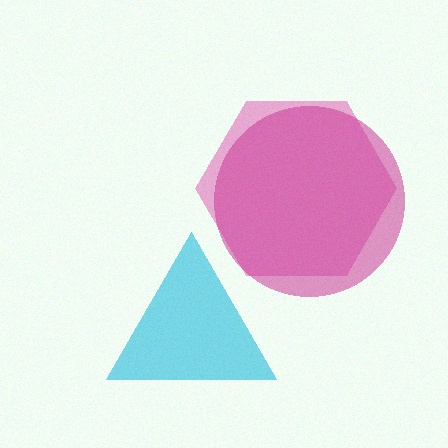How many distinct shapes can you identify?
There are 3 distinct shapes: a pink hexagon, a cyan triangle, a magenta circle.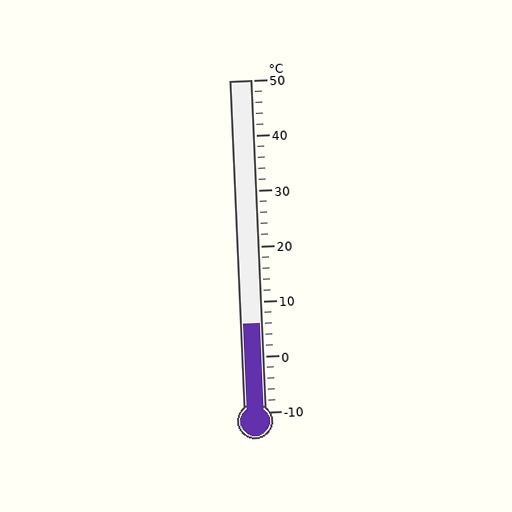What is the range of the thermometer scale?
The thermometer scale ranges from -10°C to 50°C.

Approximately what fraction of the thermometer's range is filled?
The thermometer is filled to approximately 25% of its range.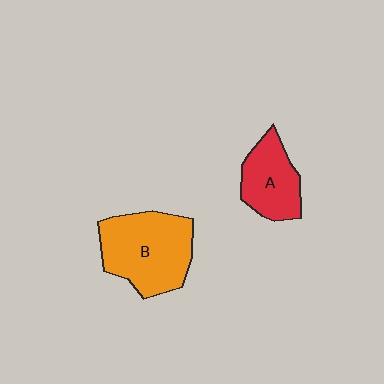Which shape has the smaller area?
Shape A (red).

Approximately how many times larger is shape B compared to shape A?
Approximately 1.6 times.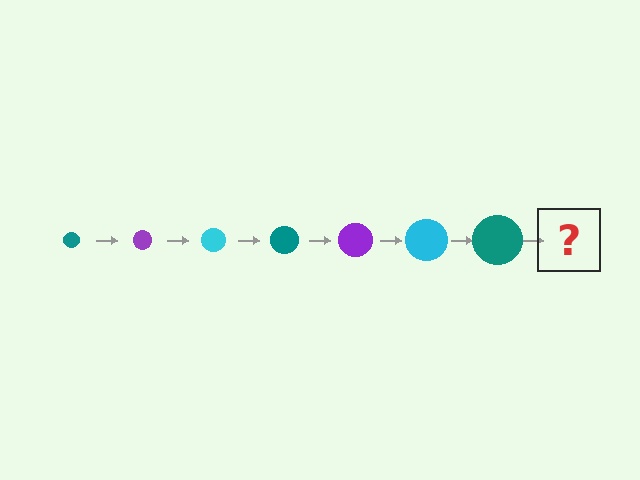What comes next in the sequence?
The next element should be a purple circle, larger than the previous one.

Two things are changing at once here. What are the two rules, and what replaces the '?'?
The two rules are that the circle grows larger each step and the color cycles through teal, purple, and cyan. The '?' should be a purple circle, larger than the previous one.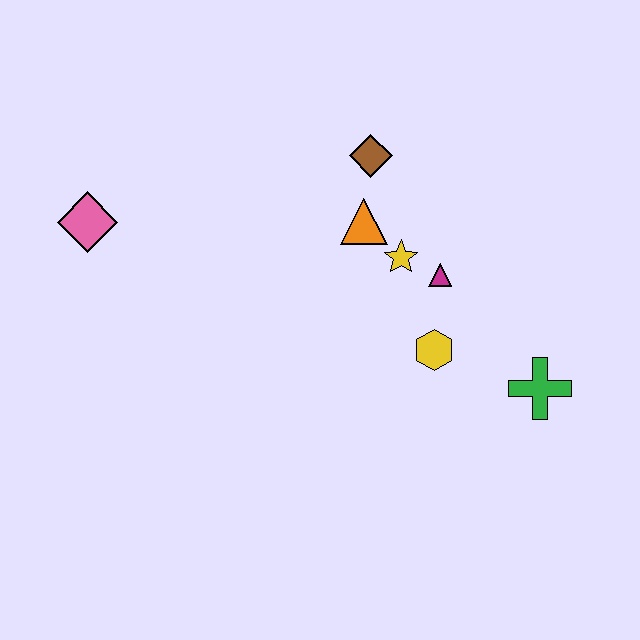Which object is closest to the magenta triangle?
The yellow star is closest to the magenta triangle.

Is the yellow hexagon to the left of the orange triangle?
No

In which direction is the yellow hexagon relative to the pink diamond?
The yellow hexagon is to the right of the pink diamond.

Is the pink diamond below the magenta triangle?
No